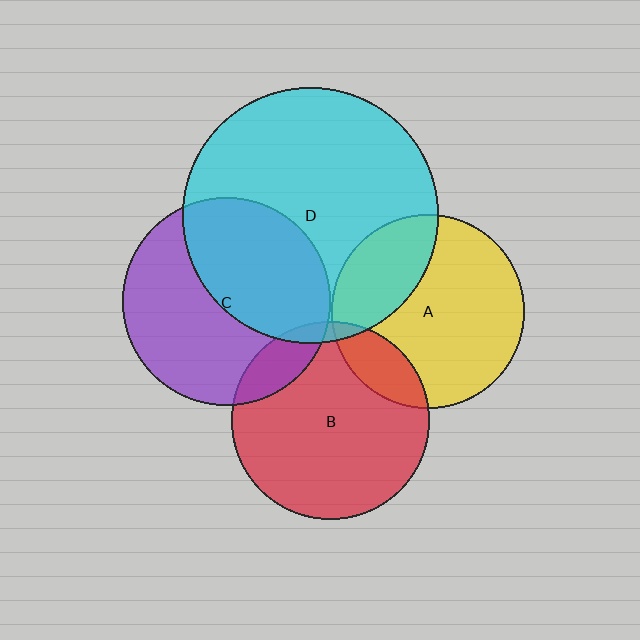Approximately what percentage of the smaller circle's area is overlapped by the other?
Approximately 30%.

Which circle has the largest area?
Circle D (cyan).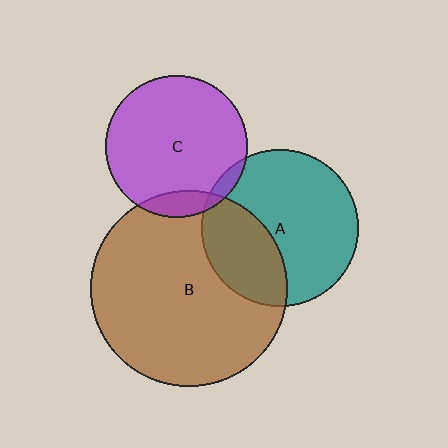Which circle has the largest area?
Circle B (brown).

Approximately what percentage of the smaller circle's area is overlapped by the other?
Approximately 5%.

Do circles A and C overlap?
Yes.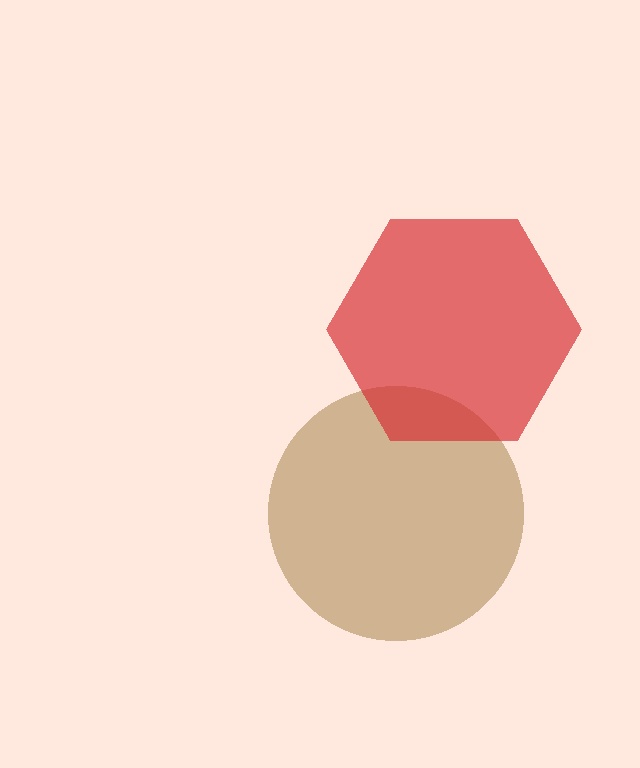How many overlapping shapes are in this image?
There are 2 overlapping shapes in the image.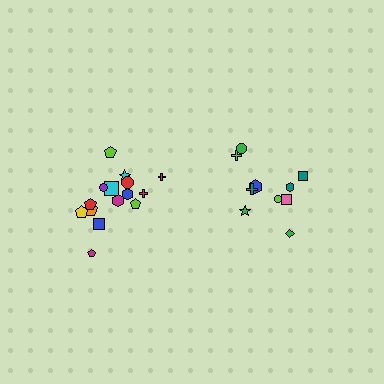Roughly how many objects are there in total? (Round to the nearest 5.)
Roughly 25 objects in total.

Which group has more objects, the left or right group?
The left group.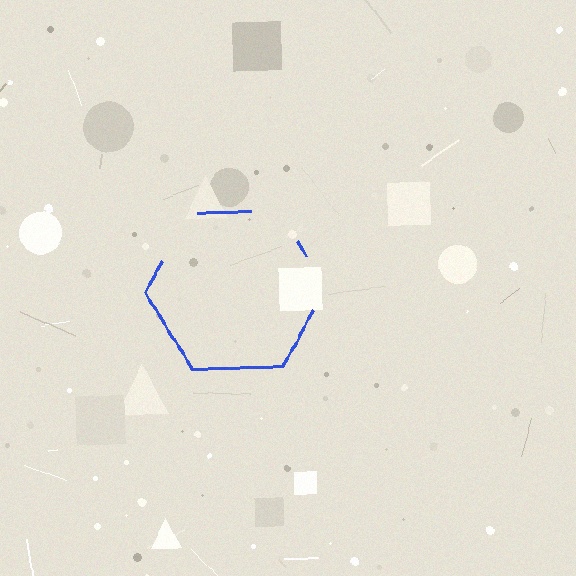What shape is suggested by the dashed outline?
The dashed outline suggests a hexagon.